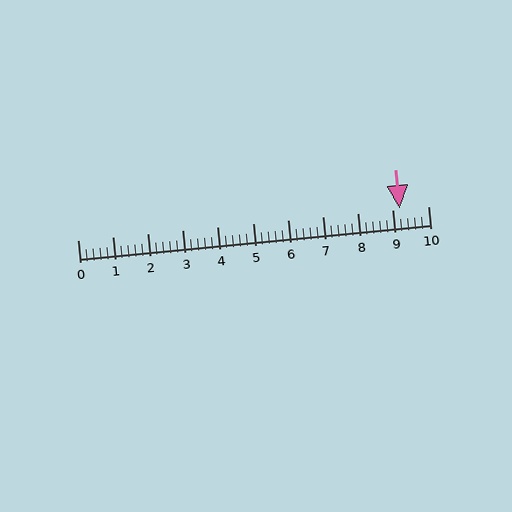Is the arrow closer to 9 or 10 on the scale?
The arrow is closer to 9.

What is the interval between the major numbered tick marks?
The major tick marks are spaced 1 units apart.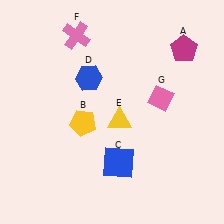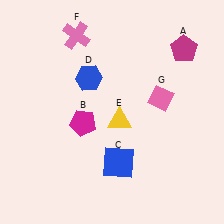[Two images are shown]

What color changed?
The pentagon (B) changed from yellow in Image 1 to magenta in Image 2.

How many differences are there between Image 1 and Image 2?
There is 1 difference between the two images.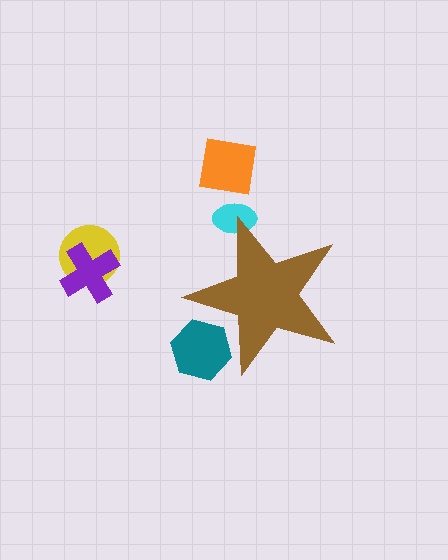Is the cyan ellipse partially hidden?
Yes, the cyan ellipse is partially hidden behind the brown star.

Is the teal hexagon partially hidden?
Yes, the teal hexagon is partially hidden behind the brown star.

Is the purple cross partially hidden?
No, the purple cross is fully visible.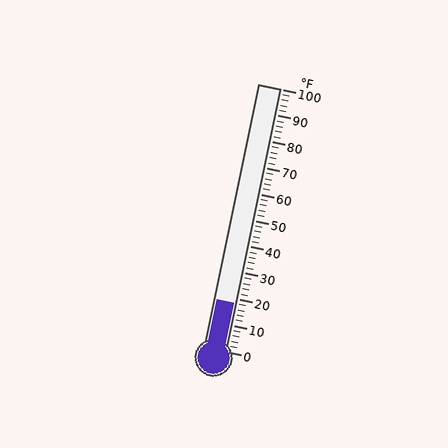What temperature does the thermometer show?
The thermometer shows approximately 18°F.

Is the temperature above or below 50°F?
The temperature is below 50°F.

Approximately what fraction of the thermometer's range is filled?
The thermometer is filled to approximately 20% of its range.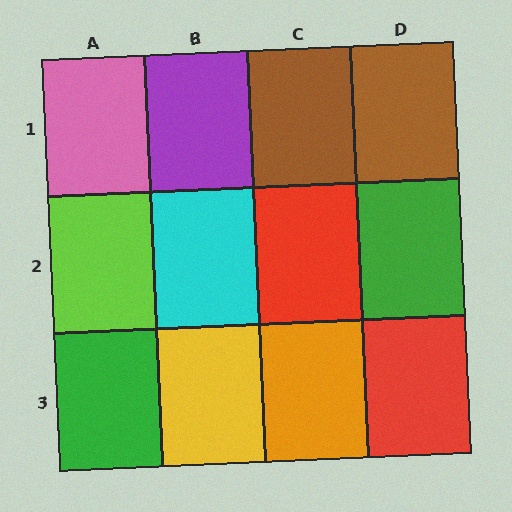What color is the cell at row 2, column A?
Lime.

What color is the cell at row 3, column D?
Red.